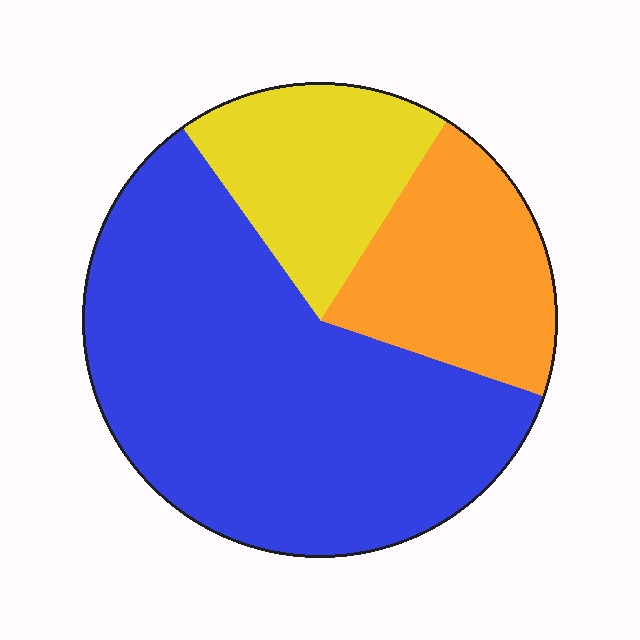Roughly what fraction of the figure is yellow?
Yellow takes up about one fifth (1/5) of the figure.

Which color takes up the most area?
Blue, at roughly 60%.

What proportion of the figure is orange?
Orange takes up between a sixth and a third of the figure.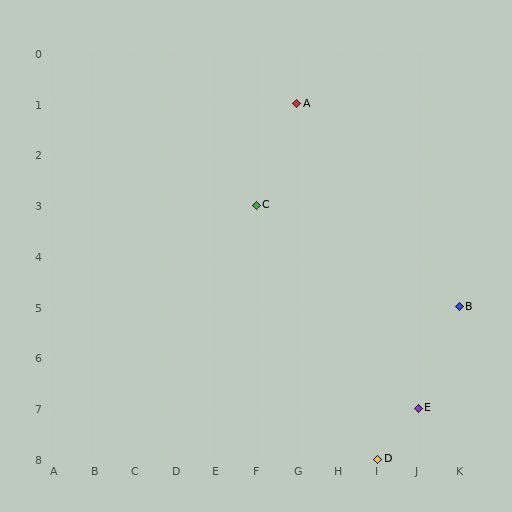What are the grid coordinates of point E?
Point E is at grid coordinates (J, 7).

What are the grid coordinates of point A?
Point A is at grid coordinates (G, 1).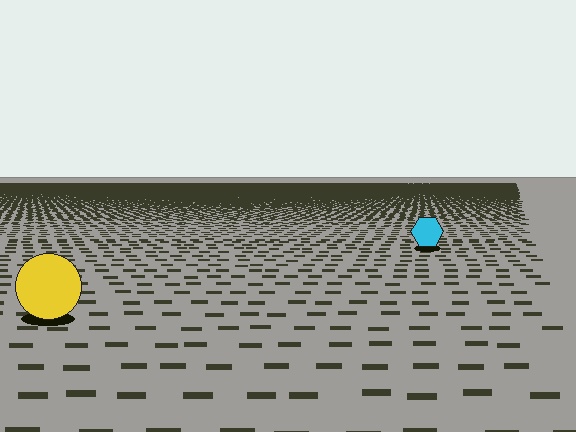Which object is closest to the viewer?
The yellow circle is closest. The texture marks near it are larger and more spread out.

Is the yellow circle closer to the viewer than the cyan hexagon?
Yes. The yellow circle is closer — you can tell from the texture gradient: the ground texture is coarser near it.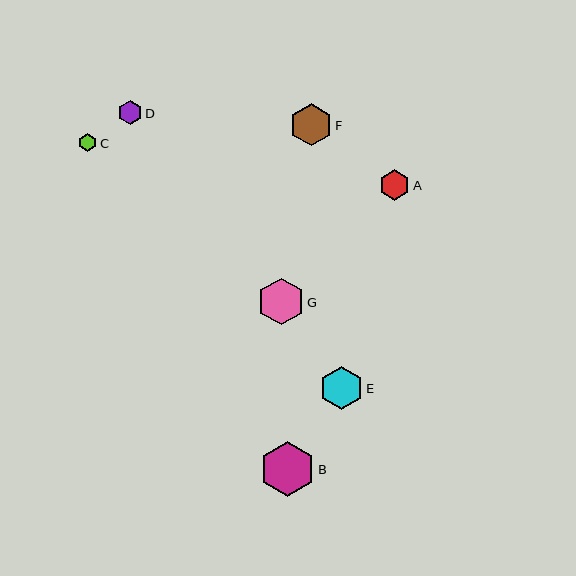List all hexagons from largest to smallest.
From largest to smallest: B, G, E, F, A, D, C.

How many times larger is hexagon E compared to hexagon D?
Hexagon E is approximately 1.8 times the size of hexagon D.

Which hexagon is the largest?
Hexagon B is the largest with a size of approximately 55 pixels.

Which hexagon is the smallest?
Hexagon C is the smallest with a size of approximately 18 pixels.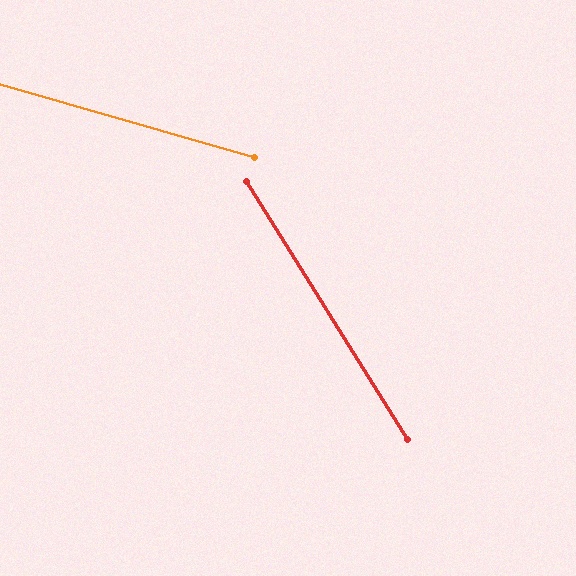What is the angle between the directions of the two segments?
Approximately 42 degrees.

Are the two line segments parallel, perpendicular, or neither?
Neither parallel nor perpendicular — they differ by about 42°.